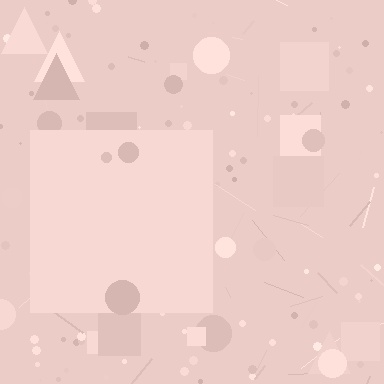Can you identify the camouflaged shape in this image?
The camouflaged shape is a square.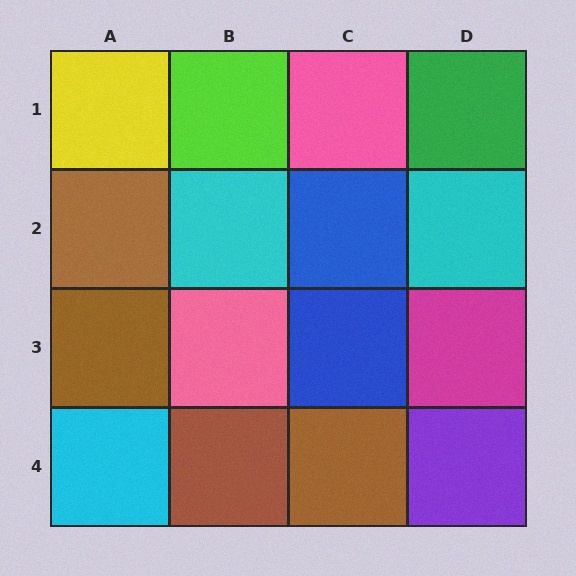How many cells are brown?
4 cells are brown.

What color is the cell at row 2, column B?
Cyan.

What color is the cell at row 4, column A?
Cyan.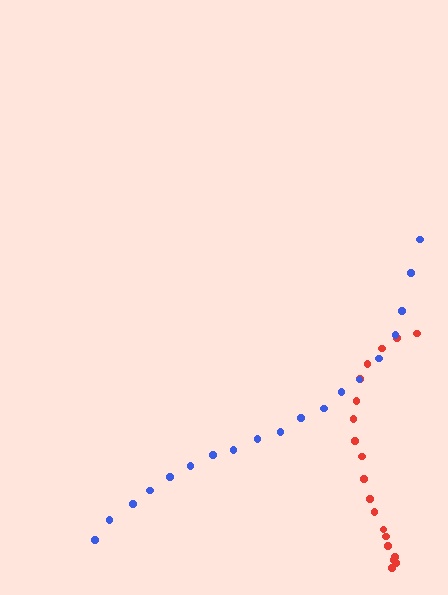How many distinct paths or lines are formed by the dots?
There are 2 distinct paths.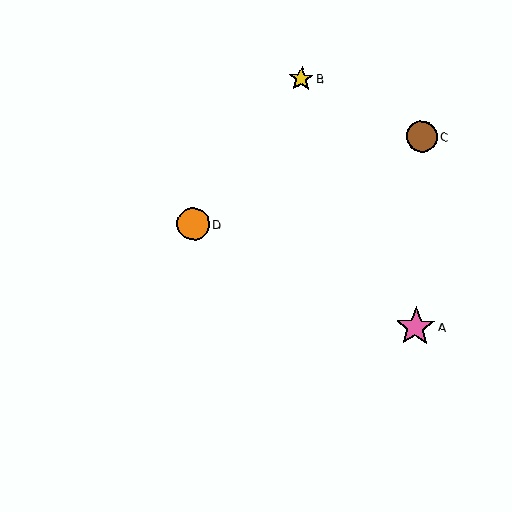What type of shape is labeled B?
Shape B is a yellow star.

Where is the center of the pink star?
The center of the pink star is at (415, 327).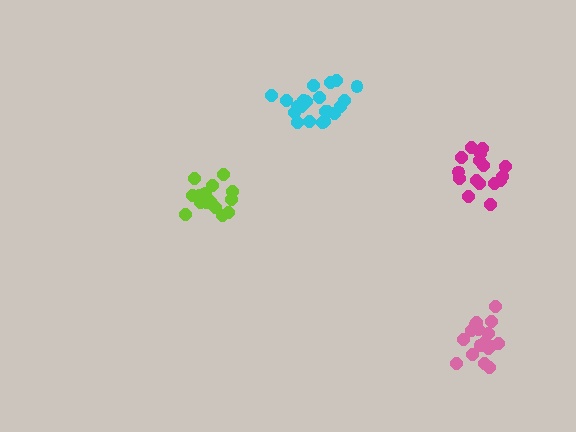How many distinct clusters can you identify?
There are 4 distinct clusters.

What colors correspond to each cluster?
The clusters are colored: lime, cyan, pink, magenta.